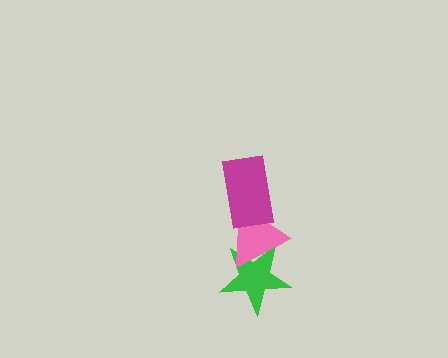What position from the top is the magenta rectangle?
The magenta rectangle is 1st from the top.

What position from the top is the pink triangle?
The pink triangle is 2nd from the top.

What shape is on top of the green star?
The pink triangle is on top of the green star.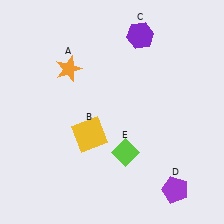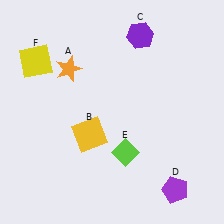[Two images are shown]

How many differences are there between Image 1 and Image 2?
There is 1 difference between the two images.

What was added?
A yellow square (F) was added in Image 2.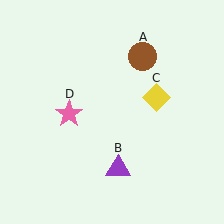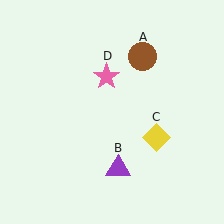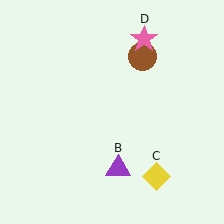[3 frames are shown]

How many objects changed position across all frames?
2 objects changed position: yellow diamond (object C), pink star (object D).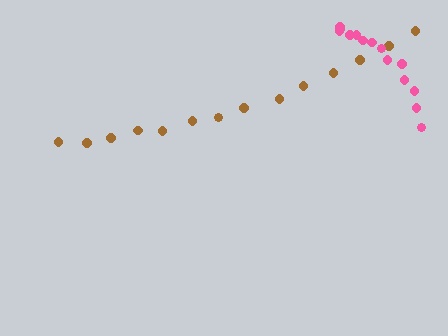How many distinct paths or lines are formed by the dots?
There are 2 distinct paths.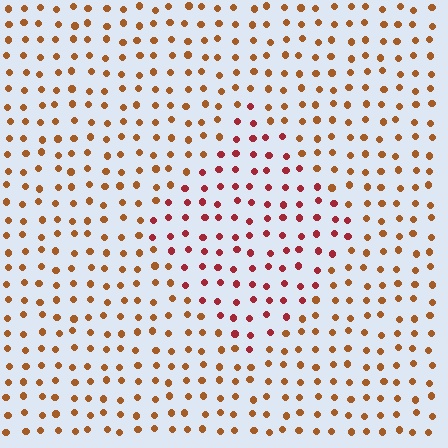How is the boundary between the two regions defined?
The boundary is defined purely by a slight shift in hue (about 34 degrees). Spacing, size, and orientation are identical on both sides.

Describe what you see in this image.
The image is filled with small brown elements in a uniform arrangement. A diamond-shaped region is visible where the elements are tinted to a slightly different hue, forming a subtle color boundary.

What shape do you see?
I see a diamond.